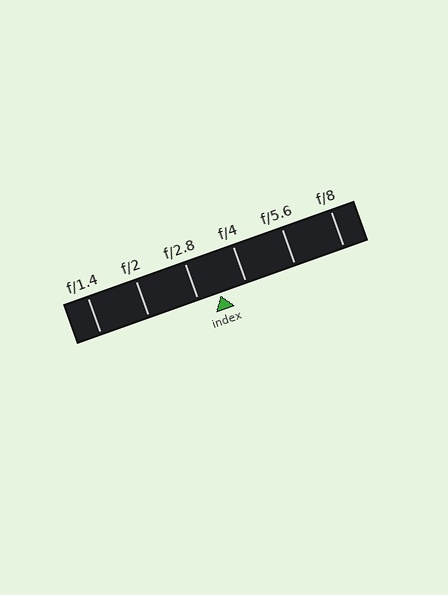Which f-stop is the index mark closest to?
The index mark is closest to f/2.8.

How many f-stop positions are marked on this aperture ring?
There are 6 f-stop positions marked.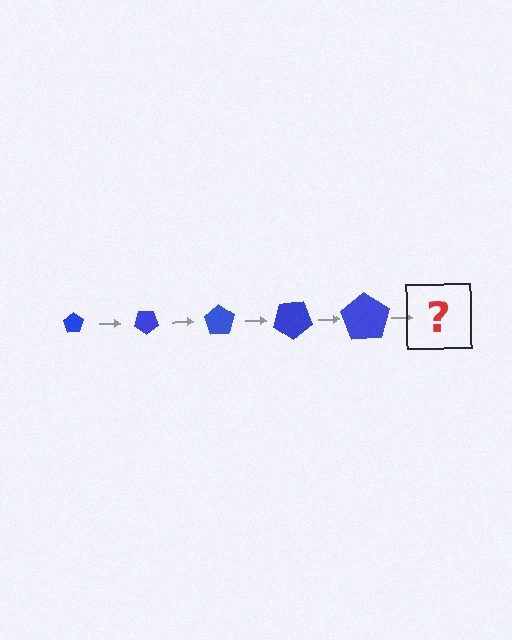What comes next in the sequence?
The next element should be a pentagon, larger than the previous one and rotated 175 degrees from the start.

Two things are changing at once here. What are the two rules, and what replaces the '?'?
The two rules are that the pentagon grows larger each step and it rotates 35 degrees each step. The '?' should be a pentagon, larger than the previous one and rotated 175 degrees from the start.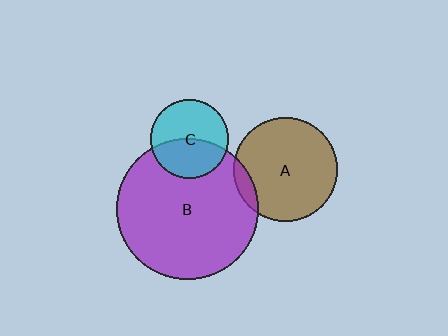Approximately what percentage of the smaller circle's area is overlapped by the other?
Approximately 45%.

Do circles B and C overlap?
Yes.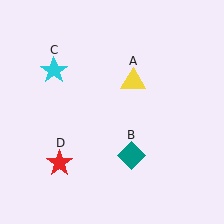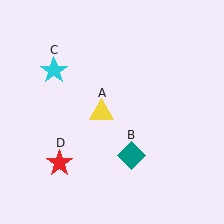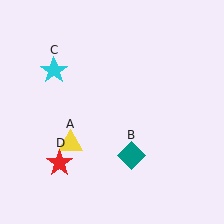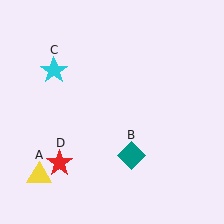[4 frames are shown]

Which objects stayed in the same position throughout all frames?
Teal diamond (object B) and cyan star (object C) and red star (object D) remained stationary.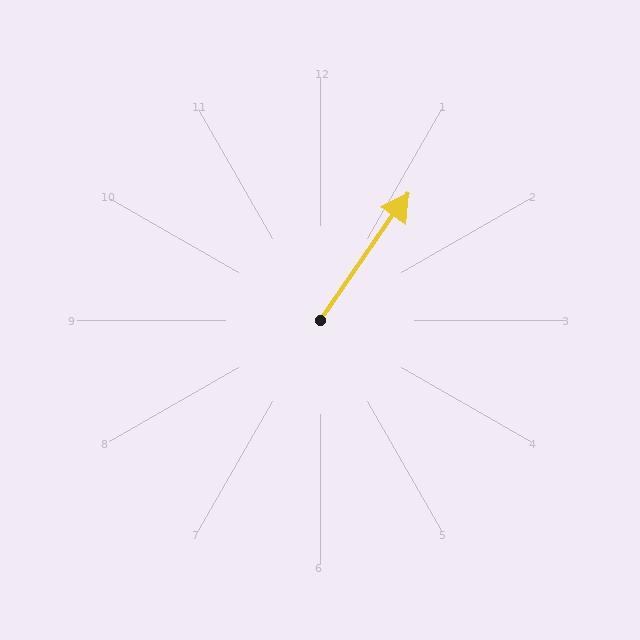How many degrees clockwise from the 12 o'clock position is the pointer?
Approximately 35 degrees.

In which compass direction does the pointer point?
Northeast.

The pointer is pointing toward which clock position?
Roughly 1 o'clock.